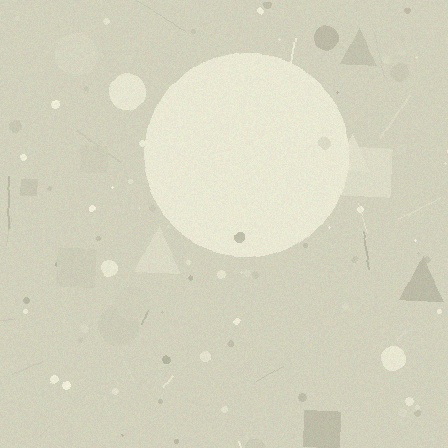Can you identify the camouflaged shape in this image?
The camouflaged shape is a circle.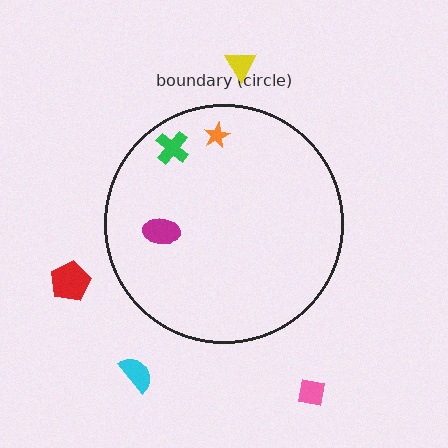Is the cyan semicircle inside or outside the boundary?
Outside.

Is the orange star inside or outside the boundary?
Inside.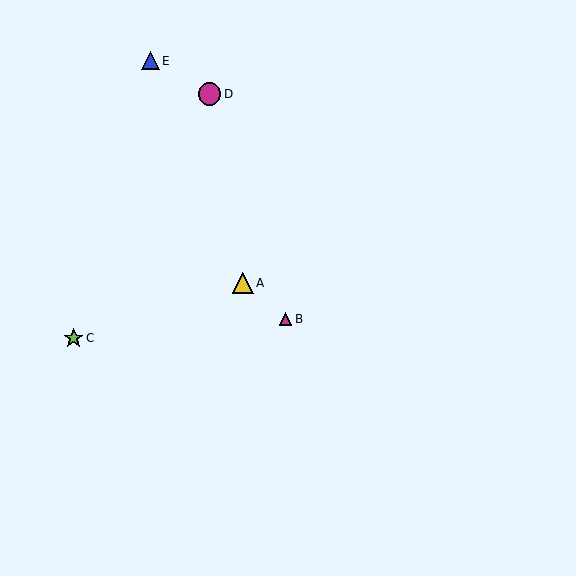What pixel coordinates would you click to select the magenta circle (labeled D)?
Click at (210, 94) to select the magenta circle D.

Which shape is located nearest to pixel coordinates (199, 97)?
The magenta circle (labeled D) at (210, 94) is nearest to that location.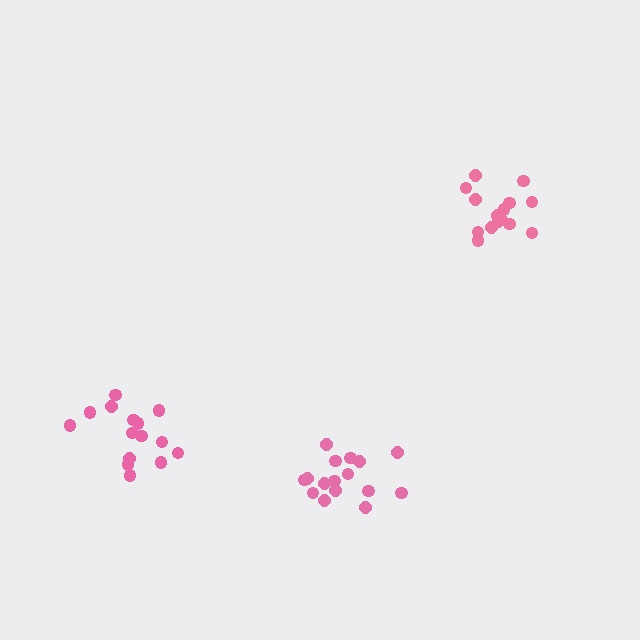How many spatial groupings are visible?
There are 3 spatial groupings.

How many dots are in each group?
Group 1: 16 dots, Group 2: 15 dots, Group 3: 15 dots (46 total).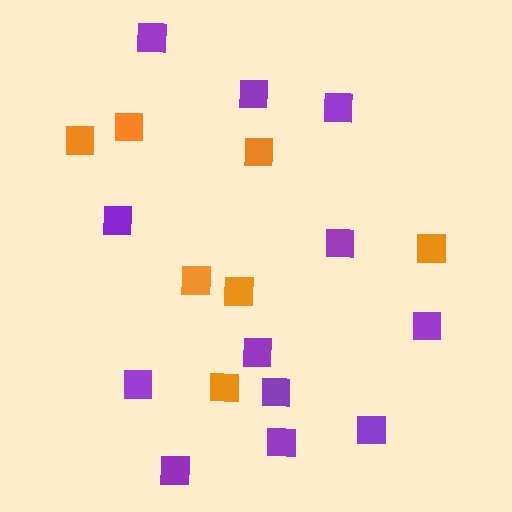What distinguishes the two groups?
There are 2 groups: one group of purple squares (12) and one group of orange squares (7).